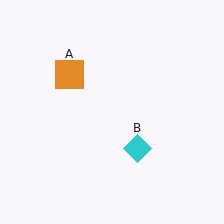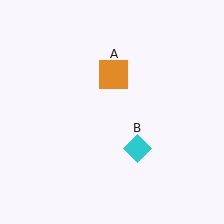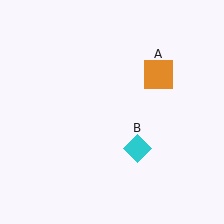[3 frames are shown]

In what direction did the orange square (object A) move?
The orange square (object A) moved right.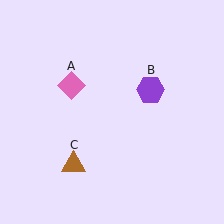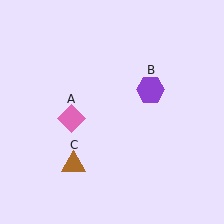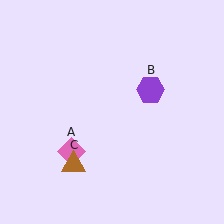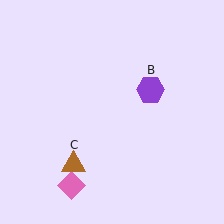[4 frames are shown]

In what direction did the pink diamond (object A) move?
The pink diamond (object A) moved down.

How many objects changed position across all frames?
1 object changed position: pink diamond (object A).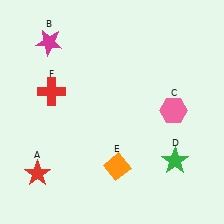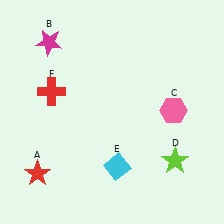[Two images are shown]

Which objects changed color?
D changed from green to lime. E changed from orange to cyan.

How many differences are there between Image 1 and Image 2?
There are 2 differences between the two images.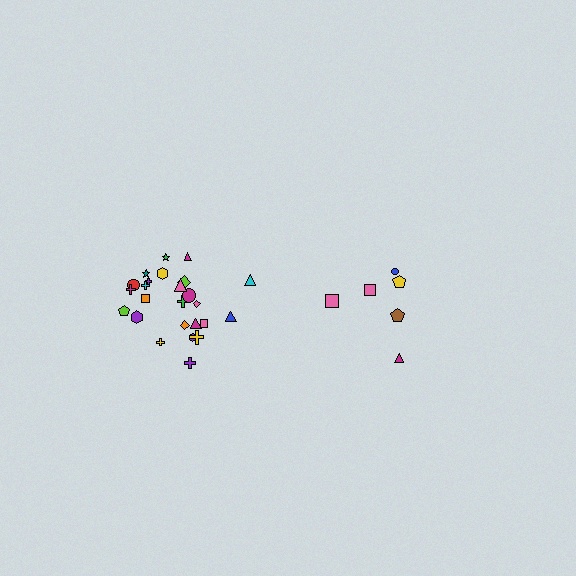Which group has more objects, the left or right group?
The left group.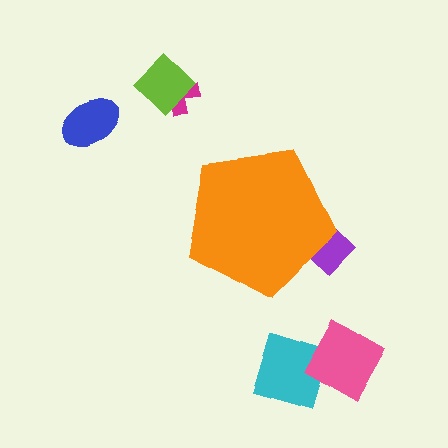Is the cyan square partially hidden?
No, the cyan square is fully visible.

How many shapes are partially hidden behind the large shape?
1 shape is partially hidden.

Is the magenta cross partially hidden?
No, the magenta cross is fully visible.